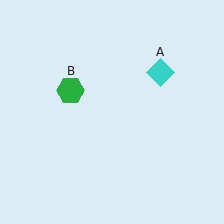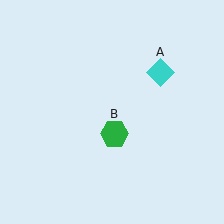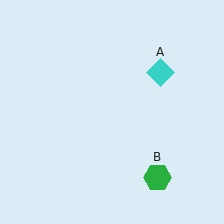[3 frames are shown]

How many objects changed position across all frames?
1 object changed position: green hexagon (object B).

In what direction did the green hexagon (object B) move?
The green hexagon (object B) moved down and to the right.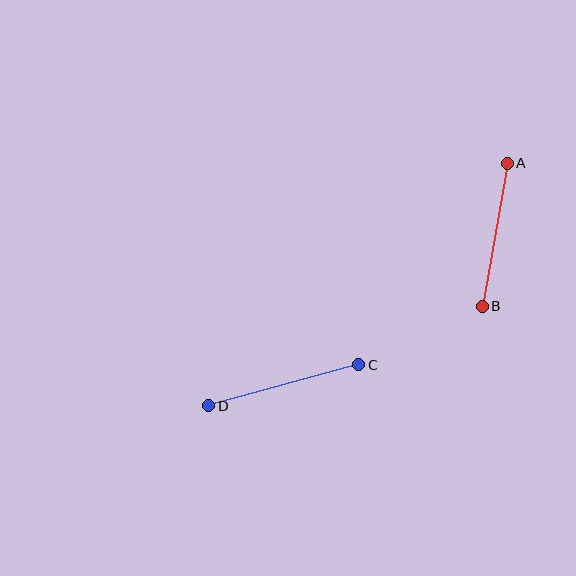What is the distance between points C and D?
The distance is approximately 155 pixels.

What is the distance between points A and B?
The distance is approximately 145 pixels.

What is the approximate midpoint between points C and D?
The midpoint is at approximately (284, 385) pixels.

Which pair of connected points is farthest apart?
Points C and D are farthest apart.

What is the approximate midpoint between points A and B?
The midpoint is at approximately (495, 235) pixels.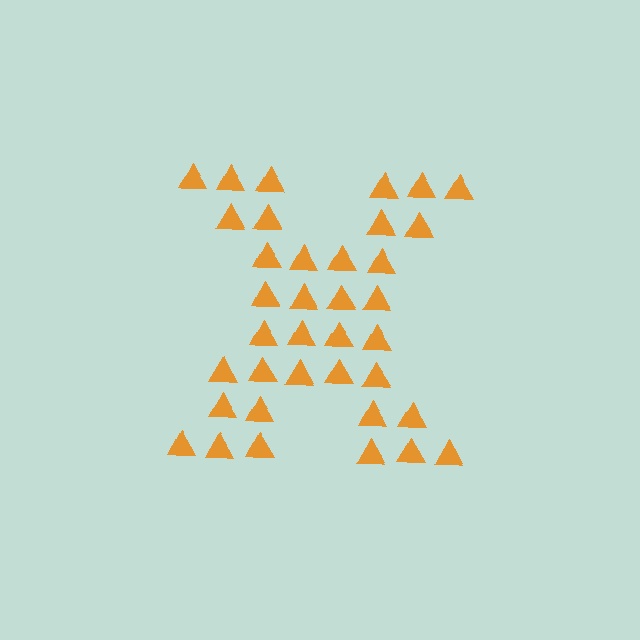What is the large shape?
The large shape is the letter X.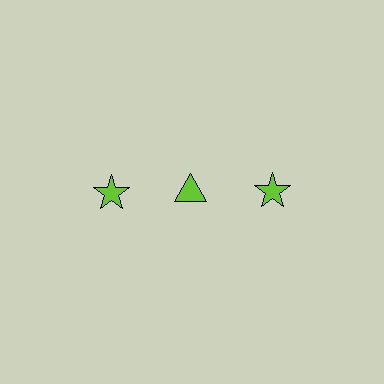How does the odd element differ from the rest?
It has a different shape: triangle instead of star.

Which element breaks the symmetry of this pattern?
The lime triangle in the top row, second from left column breaks the symmetry. All other shapes are lime stars.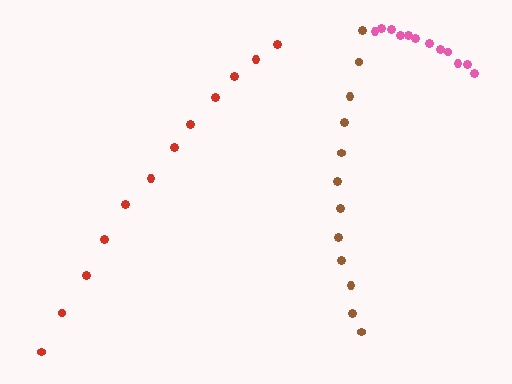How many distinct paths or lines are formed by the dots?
There are 3 distinct paths.